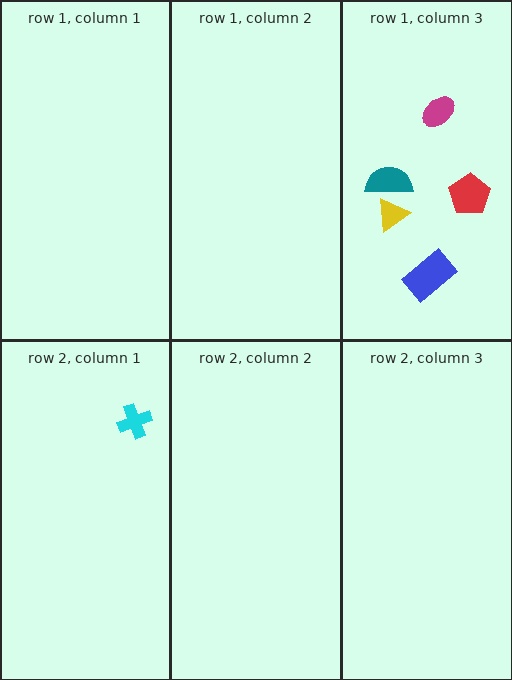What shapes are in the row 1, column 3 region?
The magenta ellipse, the yellow triangle, the red pentagon, the teal semicircle, the blue rectangle.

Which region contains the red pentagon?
The row 1, column 3 region.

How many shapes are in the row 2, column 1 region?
1.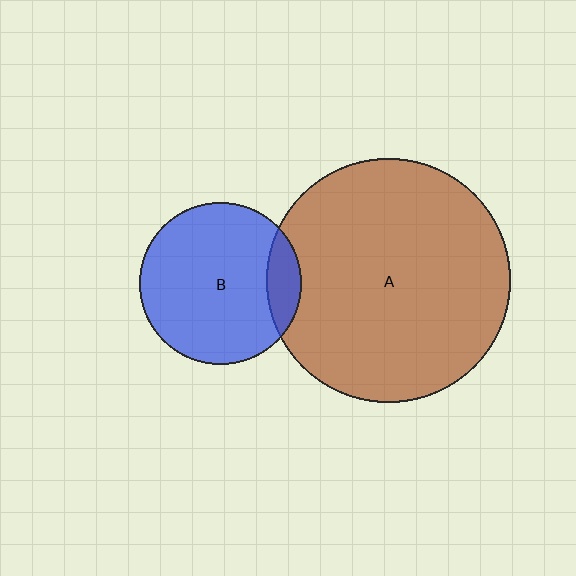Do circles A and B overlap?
Yes.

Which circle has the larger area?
Circle A (brown).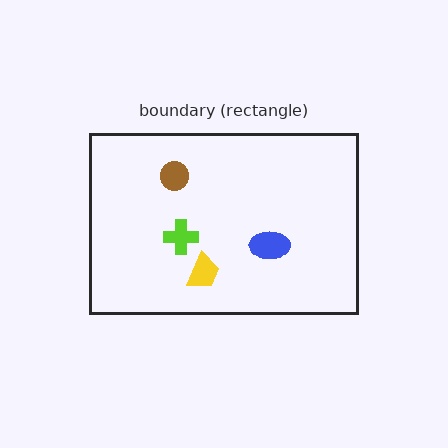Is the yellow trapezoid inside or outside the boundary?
Inside.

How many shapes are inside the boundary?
4 inside, 0 outside.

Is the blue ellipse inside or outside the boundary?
Inside.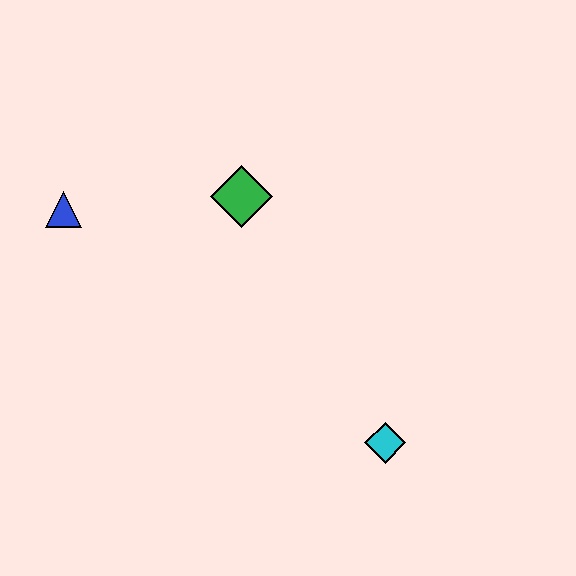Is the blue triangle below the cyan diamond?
No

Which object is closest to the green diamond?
The blue triangle is closest to the green diamond.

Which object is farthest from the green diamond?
The cyan diamond is farthest from the green diamond.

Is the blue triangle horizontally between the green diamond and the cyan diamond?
No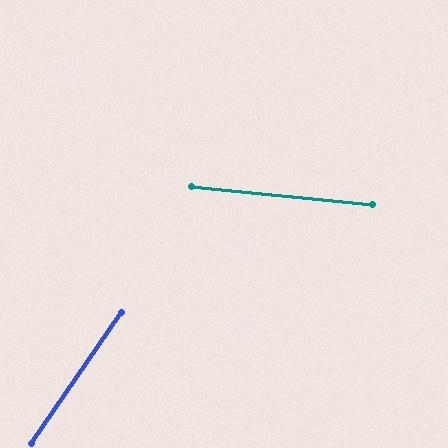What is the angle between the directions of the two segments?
Approximately 61 degrees.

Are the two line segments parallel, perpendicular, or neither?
Neither parallel nor perpendicular — they differ by about 61°.